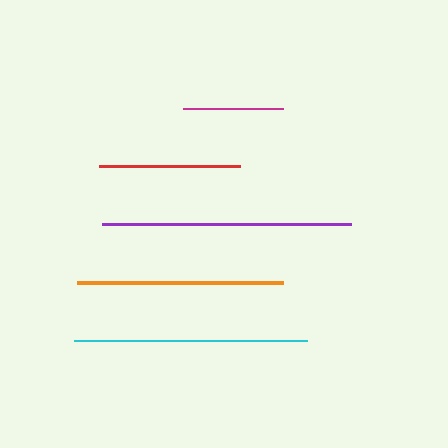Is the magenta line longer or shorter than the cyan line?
The cyan line is longer than the magenta line.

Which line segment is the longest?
The purple line is the longest at approximately 249 pixels.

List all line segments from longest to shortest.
From longest to shortest: purple, cyan, orange, red, magenta.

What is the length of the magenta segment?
The magenta segment is approximately 100 pixels long.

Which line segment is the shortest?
The magenta line is the shortest at approximately 100 pixels.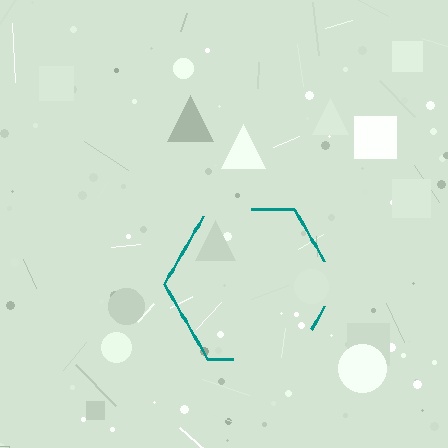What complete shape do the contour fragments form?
The contour fragments form a hexagon.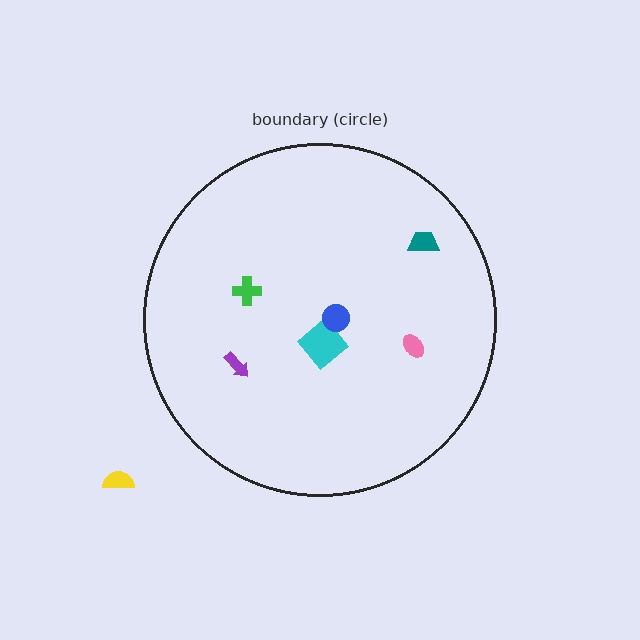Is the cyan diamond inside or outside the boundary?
Inside.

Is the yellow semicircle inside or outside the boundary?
Outside.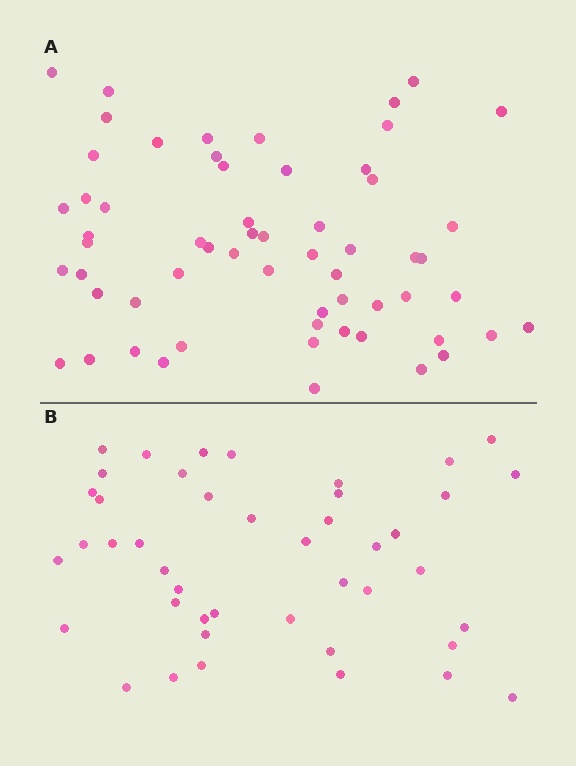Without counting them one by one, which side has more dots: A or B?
Region A (the top region) has more dots.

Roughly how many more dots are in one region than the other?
Region A has approximately 15 more dots than region B.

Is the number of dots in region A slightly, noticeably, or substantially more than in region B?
Region A has noticeably more, but not dramatically so. The ratio is roughly 1.4 to 1.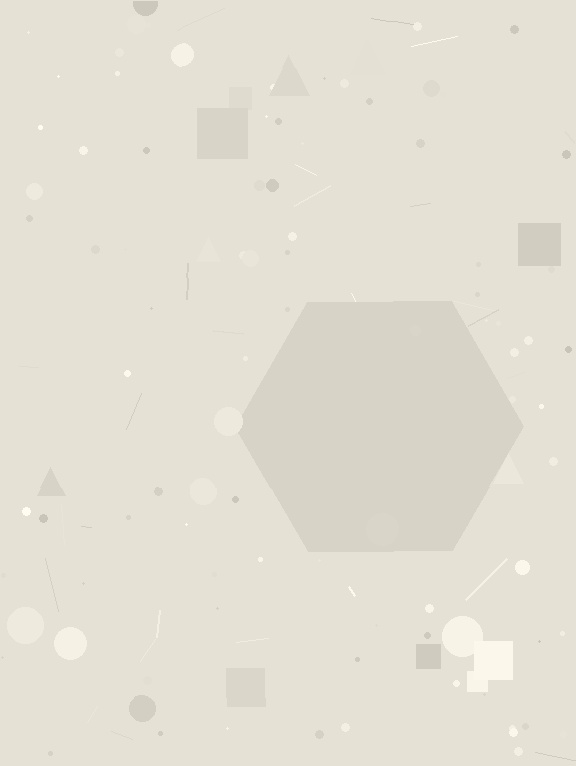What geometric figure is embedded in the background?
A hexagon is embedded in the background.